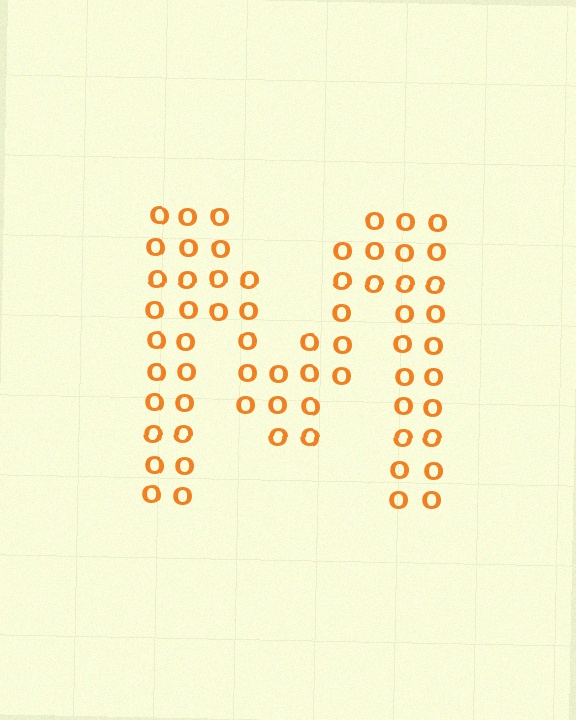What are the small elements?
The small elements are letter O's.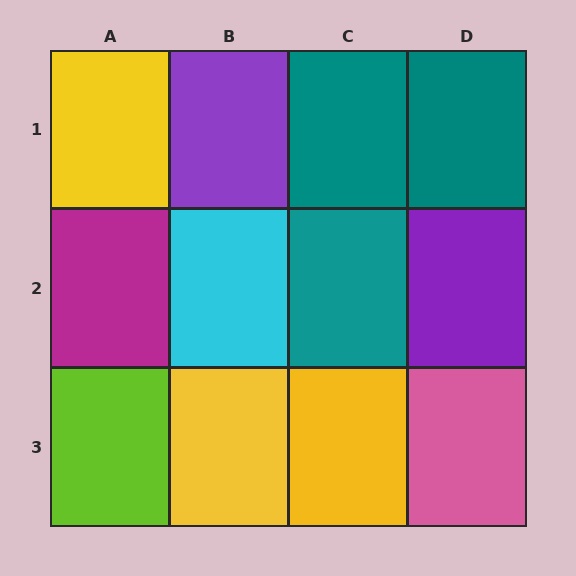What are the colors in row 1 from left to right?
Yellow, purple, teal, teal.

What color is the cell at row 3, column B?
Yellow.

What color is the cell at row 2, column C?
Teal.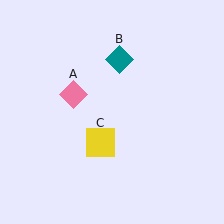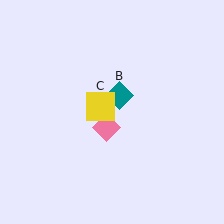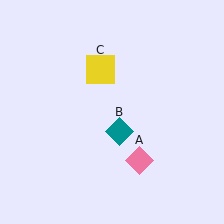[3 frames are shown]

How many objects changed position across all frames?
3 objects changed position: pink diamond (object A), teal diamond (object B), yellow square (object C).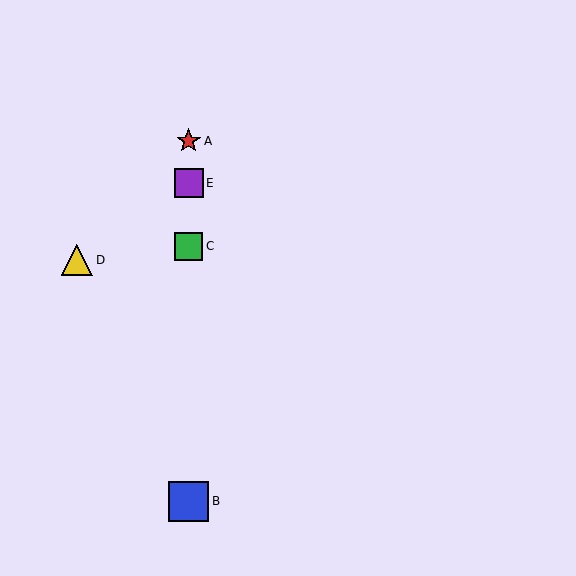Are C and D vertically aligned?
No, C is at x≈189 and D is at x≈77.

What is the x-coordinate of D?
Object D is at x≈77.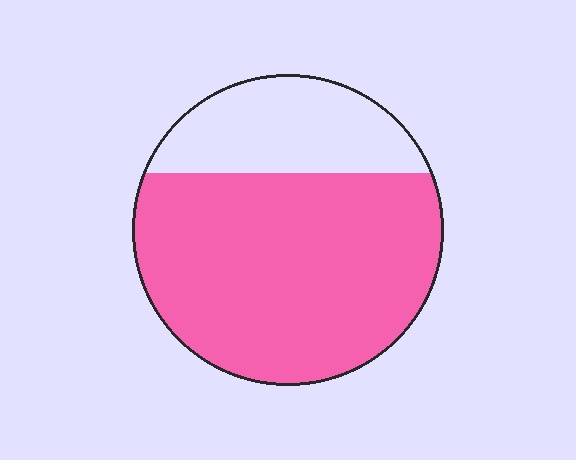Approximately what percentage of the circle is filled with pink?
Approximately 75%.